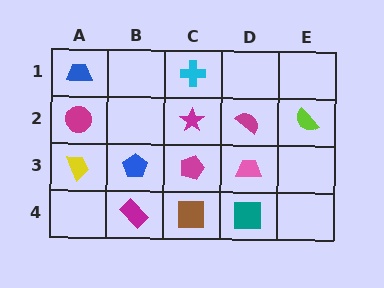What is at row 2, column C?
A magenta star.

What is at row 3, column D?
A pink trapezoid.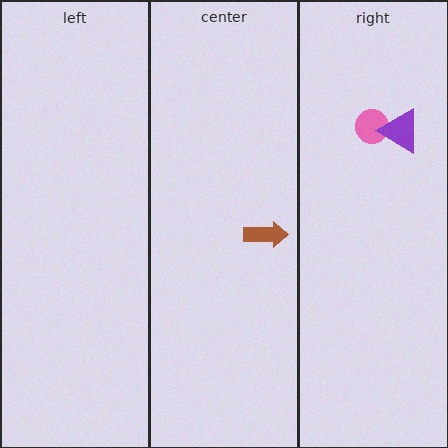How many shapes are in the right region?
2.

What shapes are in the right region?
The pink circle, the purple triangle.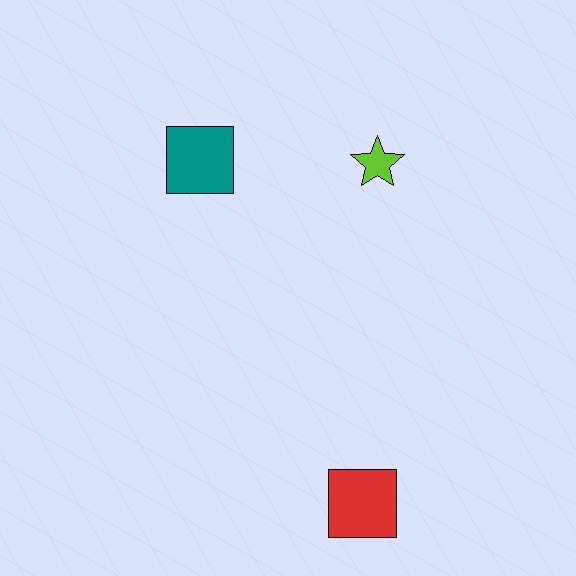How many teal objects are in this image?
There is 1 teal object.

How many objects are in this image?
There are 3 objects.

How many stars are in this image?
There is 1 star.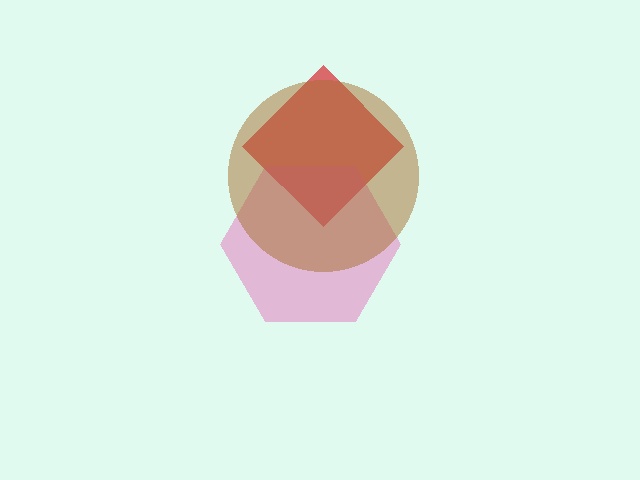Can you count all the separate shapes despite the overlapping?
Yes, there are 3 separate shapes.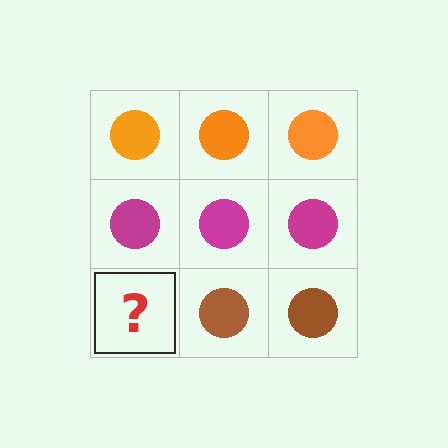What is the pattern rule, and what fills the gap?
The rule is that each row has a consistent color. The gap should be filled with a brown circle.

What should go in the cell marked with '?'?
The missing cell should contain a brown circle.